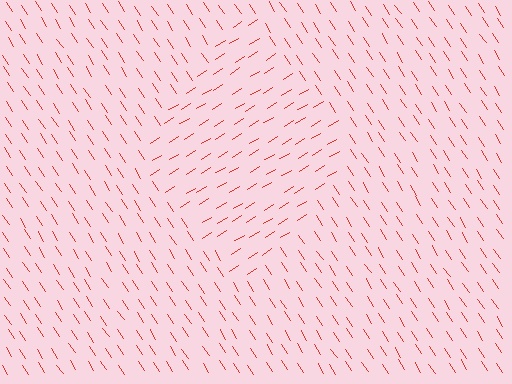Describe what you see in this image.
The image is filled with small red line segments. A diamond region in the image has lines oriented differently from the surrounding lines, creating a visible texture boundary.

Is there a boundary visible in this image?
Yes, there is a texture boundary formed by a change in line orientation.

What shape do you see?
I see a diamond.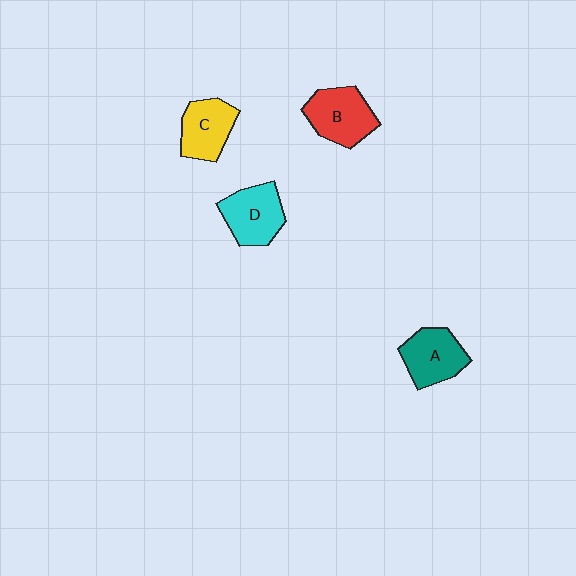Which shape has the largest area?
Shape B (red).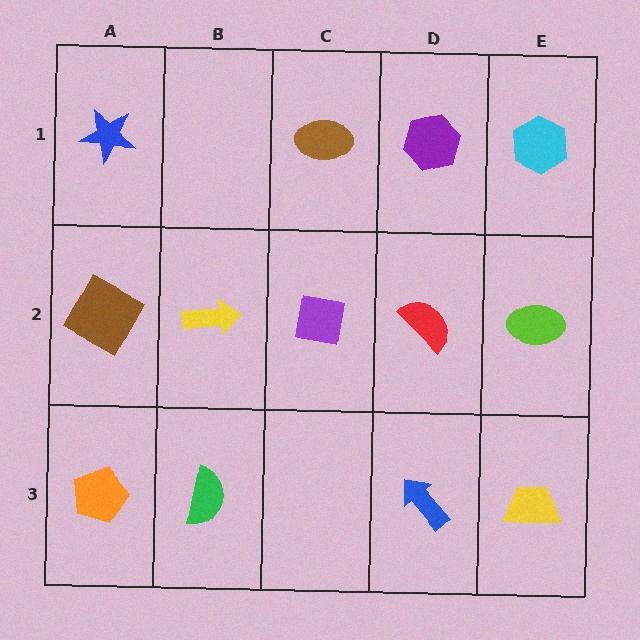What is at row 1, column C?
A brown ellipse.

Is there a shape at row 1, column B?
No, that cell is empty.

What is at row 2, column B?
A yellow arrow.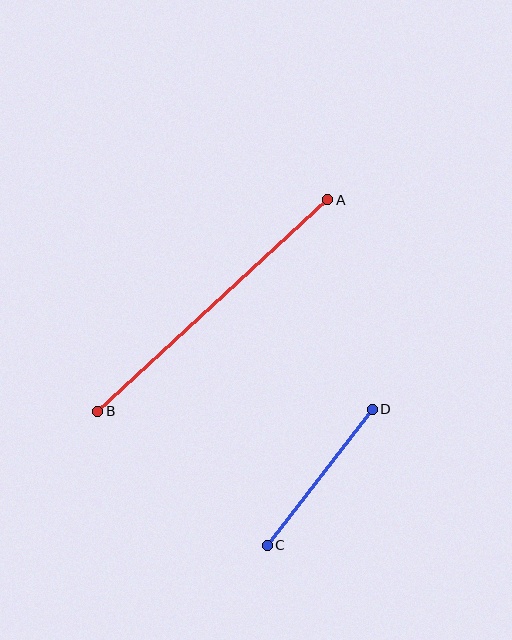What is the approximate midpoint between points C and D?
The midpoint is at approximately (320, 477) pixels.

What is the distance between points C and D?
The distance is approximately 172 pixels.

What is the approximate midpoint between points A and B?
The midpoint is at approximately (213, 306) pixels.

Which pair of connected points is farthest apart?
Points A and B are farthest apart.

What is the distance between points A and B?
The distance is approximately 312 pixels.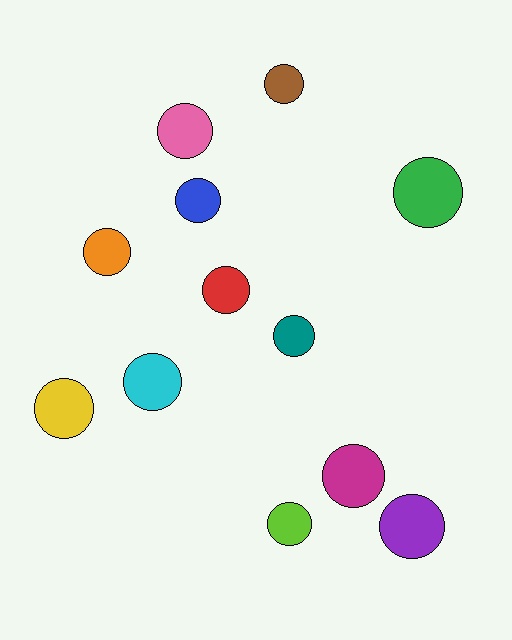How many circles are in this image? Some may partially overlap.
There are 12 circles.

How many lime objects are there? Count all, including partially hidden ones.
There is 1 lime object.